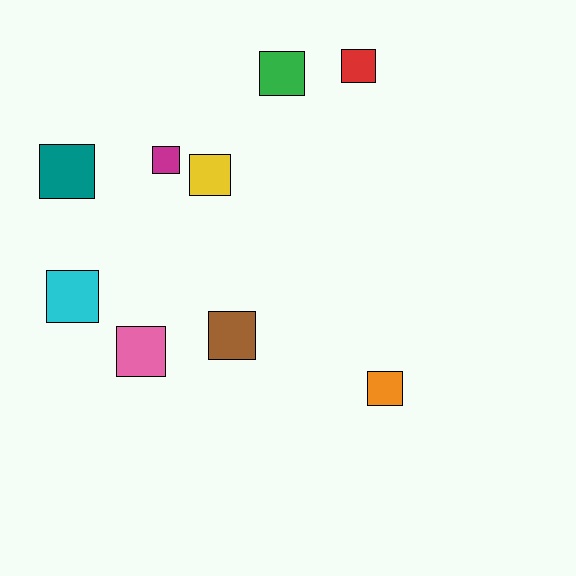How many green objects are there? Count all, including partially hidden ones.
There is 1 green object.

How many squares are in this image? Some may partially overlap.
There are 9 squares.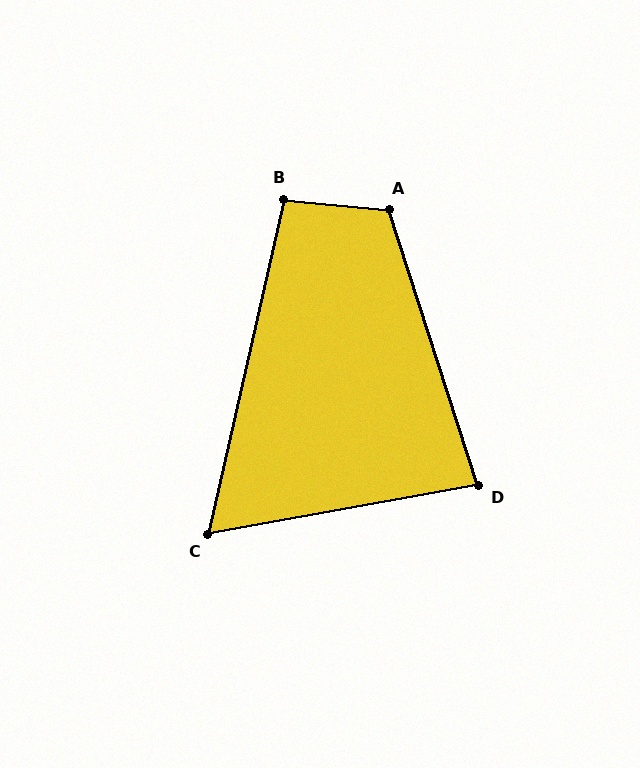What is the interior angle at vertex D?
Approximately 83 degrees (acute).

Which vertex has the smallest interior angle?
C, at approximately 67 degrees.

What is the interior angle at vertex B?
Approximately 97 degrees (obtuse).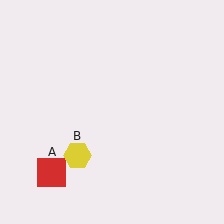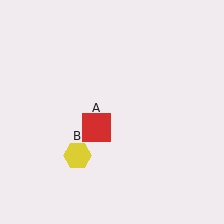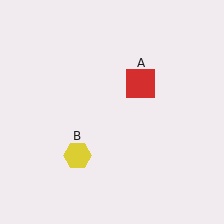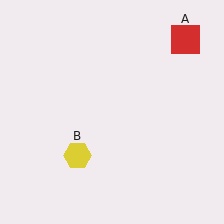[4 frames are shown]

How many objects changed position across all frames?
1 object changed position: red square (object A).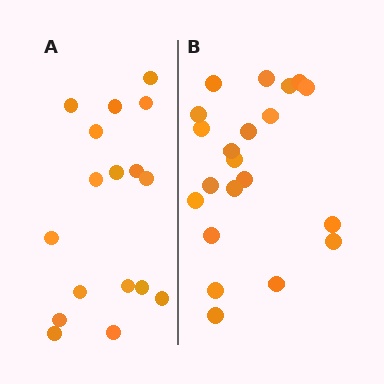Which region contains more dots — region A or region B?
Region B (the right region) has more dots.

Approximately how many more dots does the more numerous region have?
Region B has about 4 more dots than region A.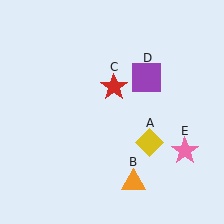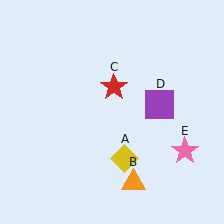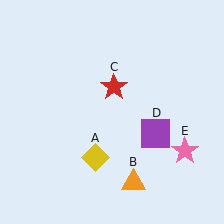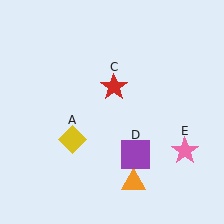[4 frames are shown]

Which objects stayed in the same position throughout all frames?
Orange triangle (object B) and red star (object C) and pink star (object E) remained stationary.